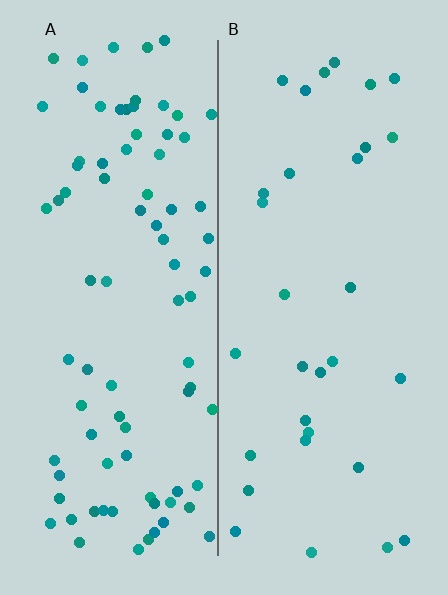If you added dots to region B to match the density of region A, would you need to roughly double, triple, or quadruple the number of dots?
Approximately triple.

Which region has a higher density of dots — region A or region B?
A (the left).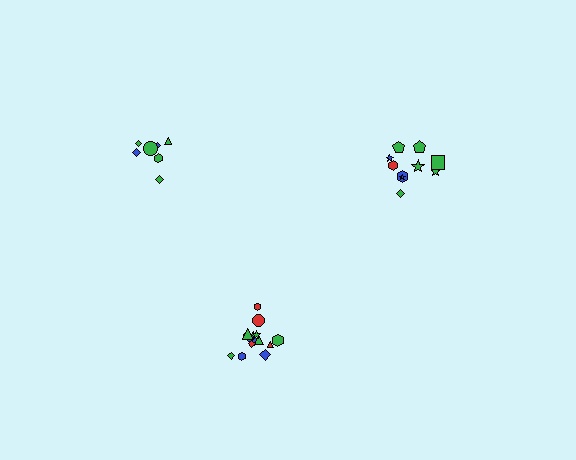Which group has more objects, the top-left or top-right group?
The top-right group.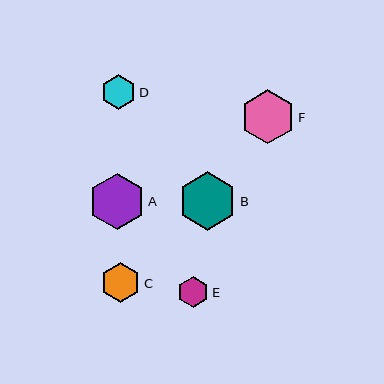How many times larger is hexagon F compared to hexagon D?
Hexagon F is approximately 1.5 times the size of hexagon D.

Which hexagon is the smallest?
Hexagon E is the smallest with a size of approximately 31 pixels.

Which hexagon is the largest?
Hexagon B is the largest with a size of approximately 58 pixels.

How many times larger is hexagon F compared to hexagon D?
Hexagon F is approximately 1.5 times the size of hexagon D.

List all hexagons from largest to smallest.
From largest to smallest: B, A, F, C, D, E.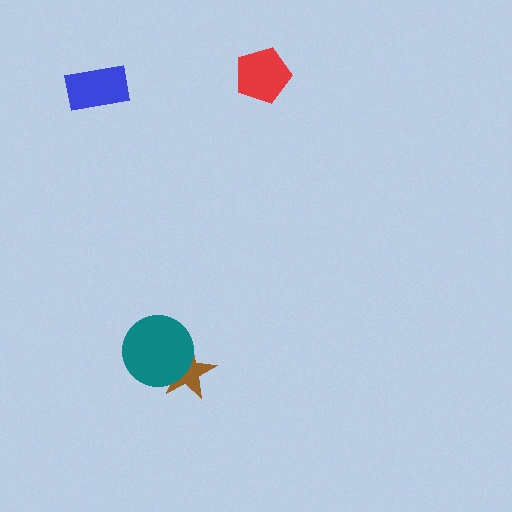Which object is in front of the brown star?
The teal circle is in front of the brown star.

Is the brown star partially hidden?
Yes, it is partially covered by another shape.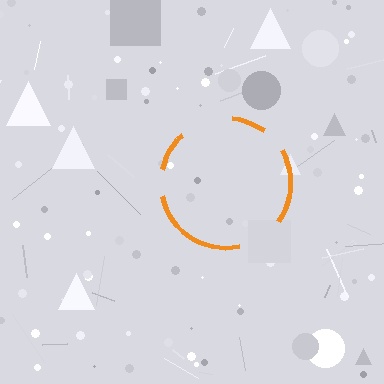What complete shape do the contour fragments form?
The contour fragments form a circle.